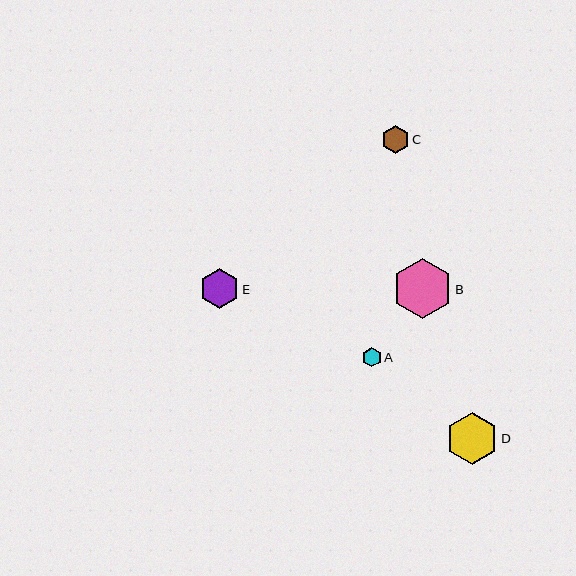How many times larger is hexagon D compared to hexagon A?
Hexagon D is approximately 2.7 times the size of hexagon A.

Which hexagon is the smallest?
Hexagon A is the smallest with a size of approximately 19 pixels.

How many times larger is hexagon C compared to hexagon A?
Hexagon C is approximately 1.4 times the size of hexagon A.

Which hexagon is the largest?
Hexagon B is the largest with a size of approximately 60 pixels.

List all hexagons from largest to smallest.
From largest to smallest: B, D, E, C, A.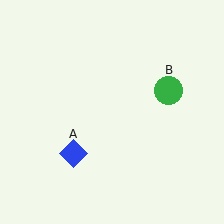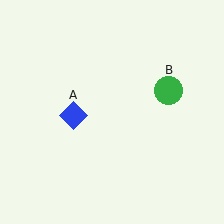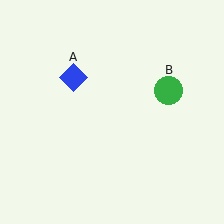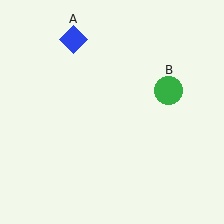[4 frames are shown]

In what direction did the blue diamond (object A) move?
The blue diamond (object A) moved up.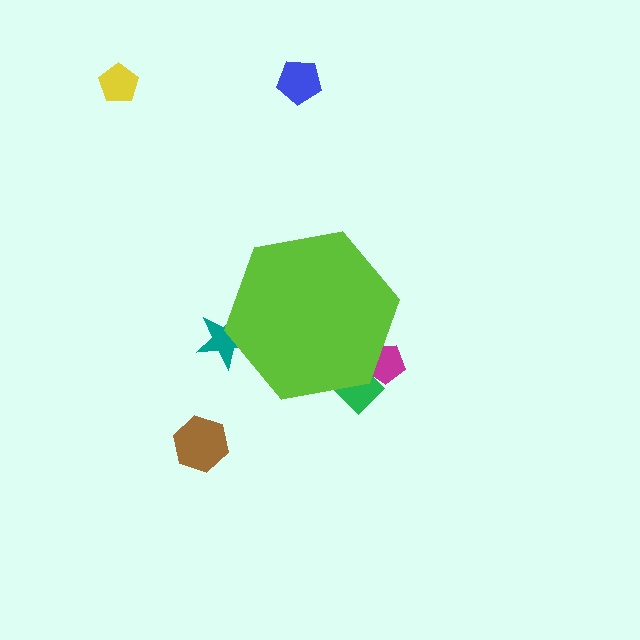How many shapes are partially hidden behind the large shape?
3 shapes are partially hidden.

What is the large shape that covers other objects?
A lime hexagon.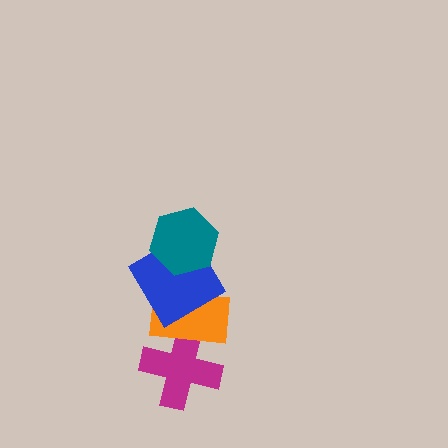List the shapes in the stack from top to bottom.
From top to bottom: the teal hexagon, the blue diamond, the orange rectangle, the magenta cross.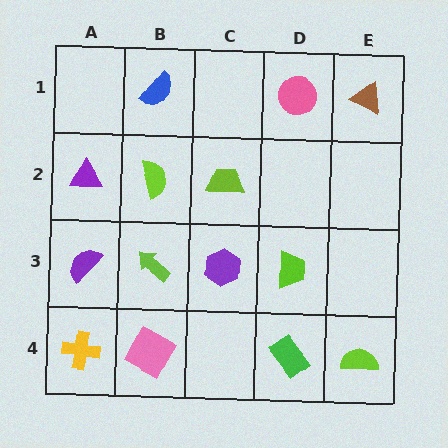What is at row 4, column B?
A pink square.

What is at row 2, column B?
A lime semicircle.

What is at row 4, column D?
A green rectangle.